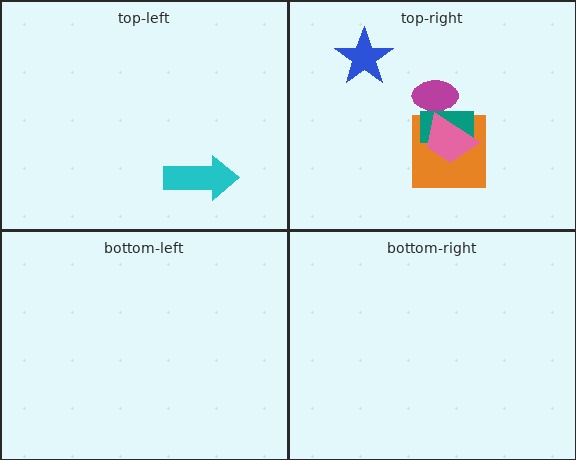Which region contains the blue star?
The top-right region.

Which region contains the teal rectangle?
The top-right region.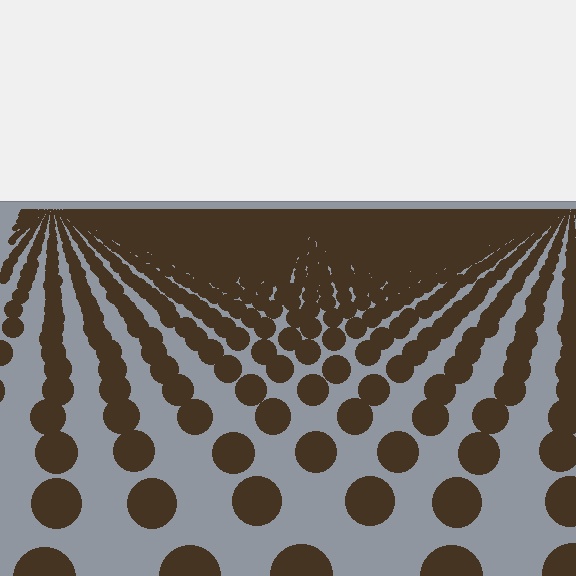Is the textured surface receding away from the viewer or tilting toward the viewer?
The surface is receding away from the viewer. Texture elements get smaller and denser toward the top.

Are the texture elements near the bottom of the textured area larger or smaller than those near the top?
Larger. Near the bottom, elements are closer to the viewer and appear at a bigger on-screen size.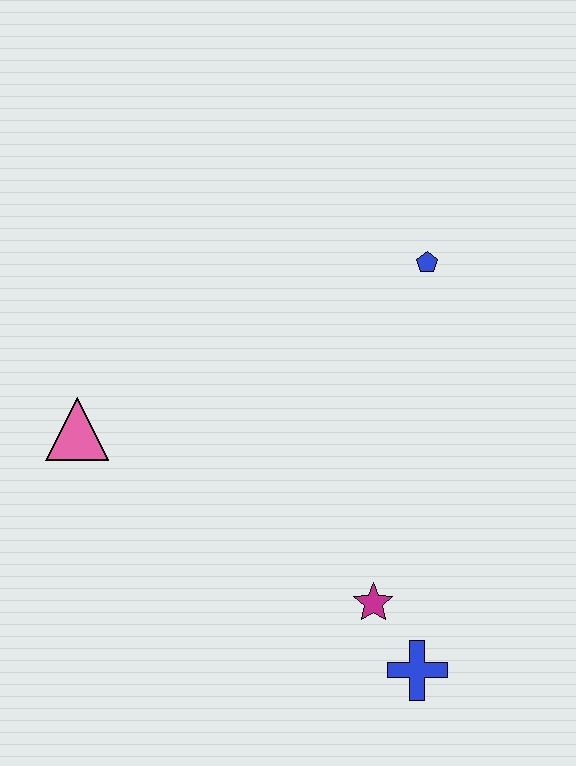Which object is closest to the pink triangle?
The magenta star is closest to the pink triangle.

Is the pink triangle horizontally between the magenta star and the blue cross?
No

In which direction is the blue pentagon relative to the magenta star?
The blue pentagon is above the magenta star.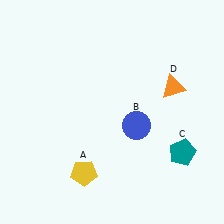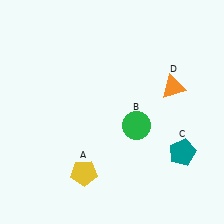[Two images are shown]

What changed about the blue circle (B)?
In Image 1, B is blue. In Image 2, it changed to green.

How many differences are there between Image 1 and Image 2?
There is 1 difference between the two images.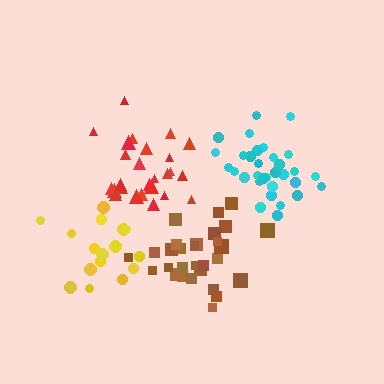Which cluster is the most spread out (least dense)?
Yellow.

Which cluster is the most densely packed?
Cyan.